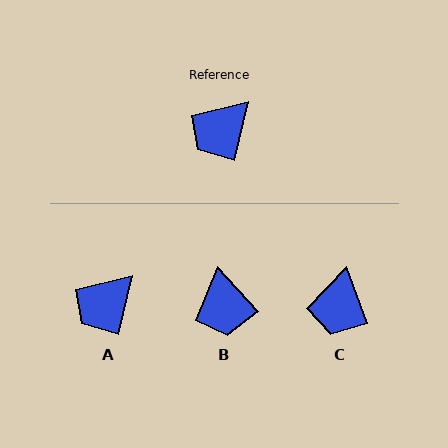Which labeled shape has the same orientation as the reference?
A.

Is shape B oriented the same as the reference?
No, it is off by about 54 degrees.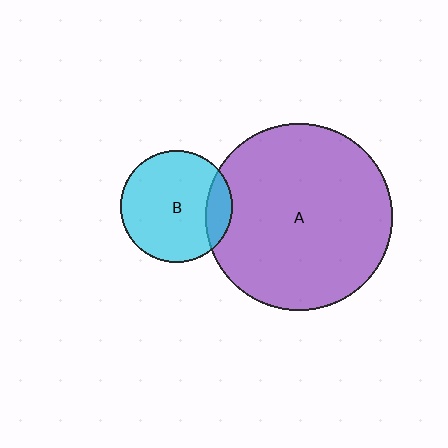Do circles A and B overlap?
Yes.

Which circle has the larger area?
Circle A (purple).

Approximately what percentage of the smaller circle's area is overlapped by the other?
Approximately 15%.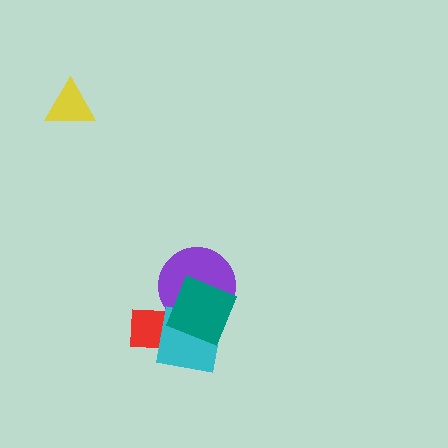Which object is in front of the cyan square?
The teal square is in front of the cyan square.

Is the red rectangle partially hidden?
Yes, it is partially covered by another shape.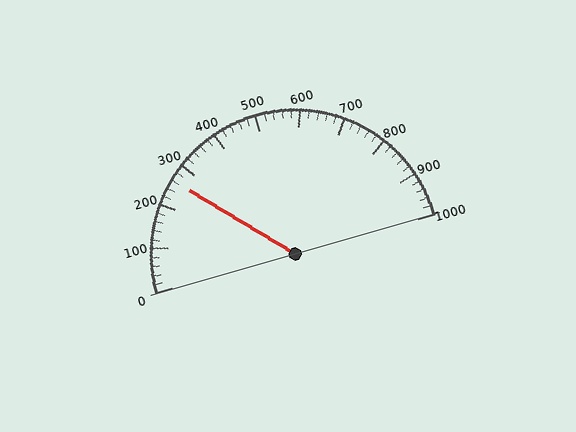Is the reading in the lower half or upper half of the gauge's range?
The reading is in the lower half of the range (0 to 1000).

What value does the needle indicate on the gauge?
The needle indicates approximately 260.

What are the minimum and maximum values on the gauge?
The gauge ranges from 0 to 1000.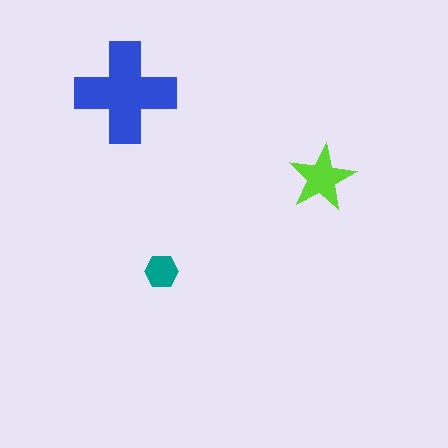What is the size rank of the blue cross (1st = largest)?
1st.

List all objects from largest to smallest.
The blue cross, the lime star, the teal hexagon.